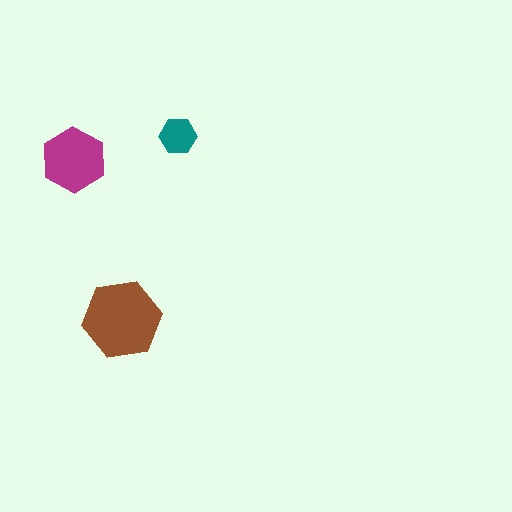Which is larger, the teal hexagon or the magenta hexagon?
The magenta one.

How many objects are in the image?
There are 3 objects in the image.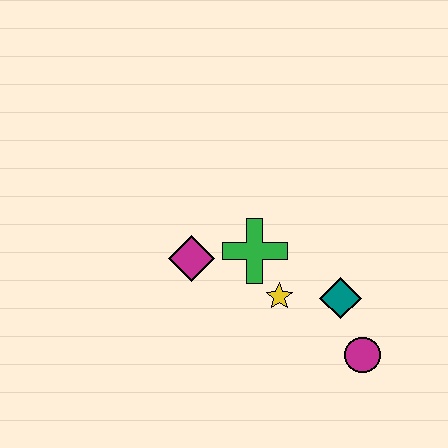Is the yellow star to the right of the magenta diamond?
Yes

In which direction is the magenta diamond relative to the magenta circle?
The magenta diamond is to the left of the magenta circle.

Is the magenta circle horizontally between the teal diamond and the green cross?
No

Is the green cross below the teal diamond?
No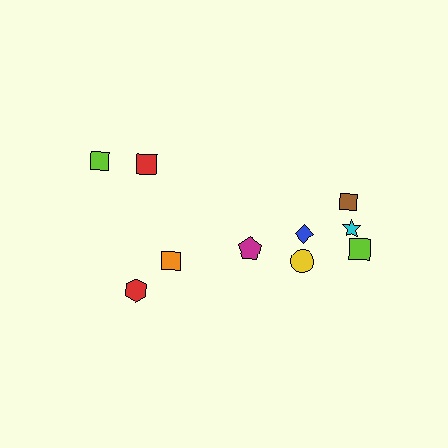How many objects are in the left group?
There are 4 objects.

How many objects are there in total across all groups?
There are 10 objects.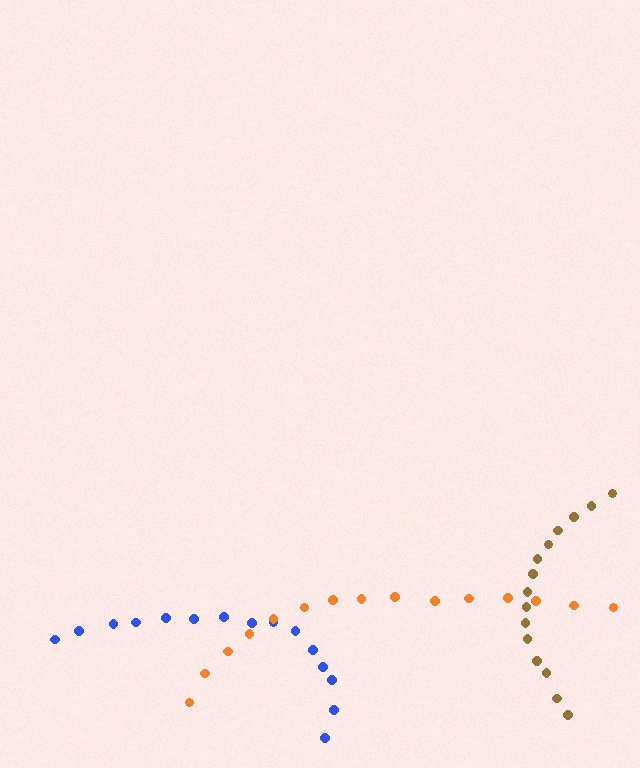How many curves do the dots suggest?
There are 3 distinct paths.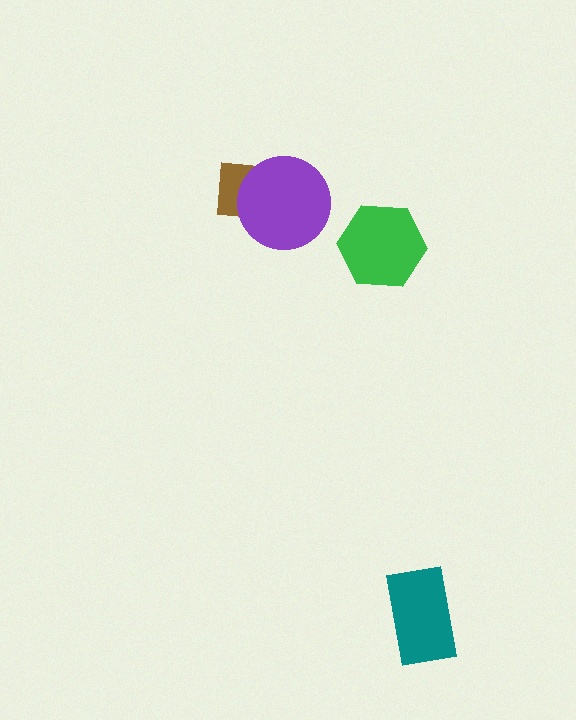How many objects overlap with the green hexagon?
0 objects overlap with the green hexagon.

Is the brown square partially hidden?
Yes, it is partially covered by another shape.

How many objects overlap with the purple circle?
1 object overlaps with the purple circle.